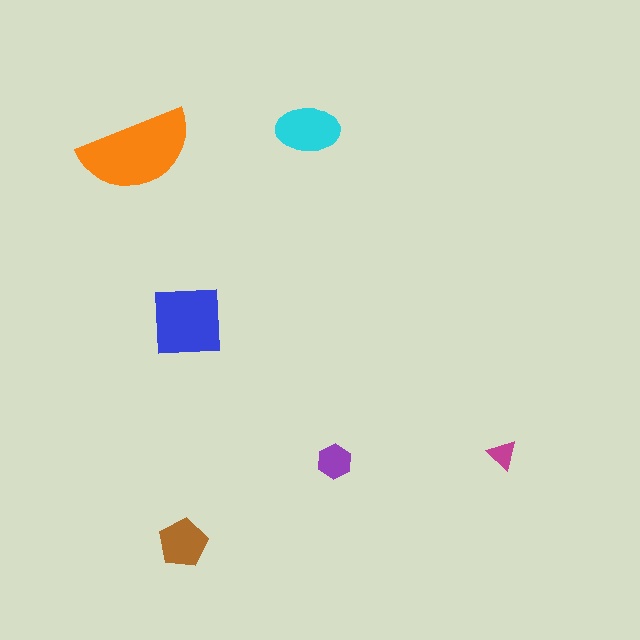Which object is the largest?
The orange semicircle.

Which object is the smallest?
The magenta triangle.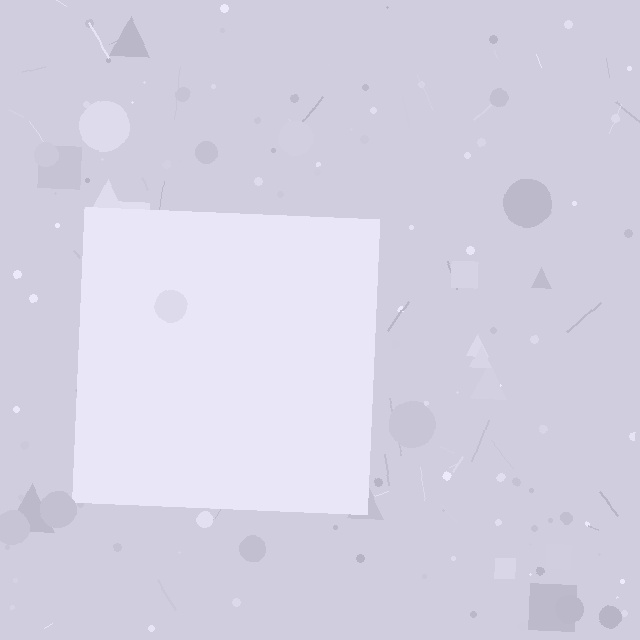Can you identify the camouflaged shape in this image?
The camouflaged shape is a square.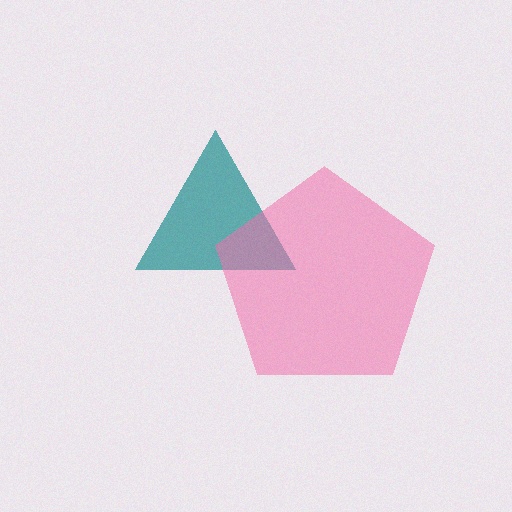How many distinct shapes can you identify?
There are 2 distinct shapes: a teal triangle, a pink pentagon.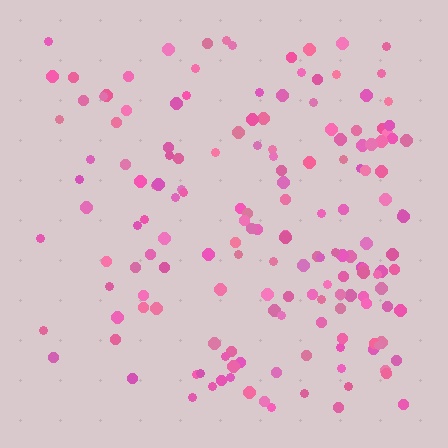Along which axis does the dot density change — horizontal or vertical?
Horizontal.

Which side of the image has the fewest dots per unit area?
The left.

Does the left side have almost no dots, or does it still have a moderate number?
Still a moderate number, just noticeably fewer than the right.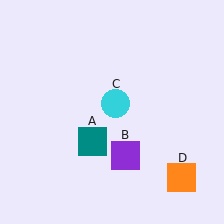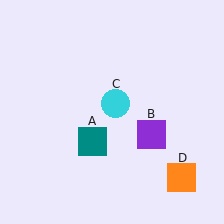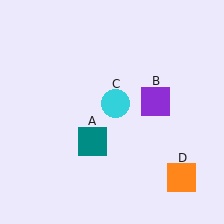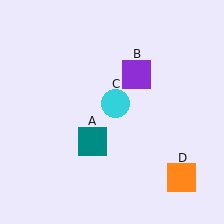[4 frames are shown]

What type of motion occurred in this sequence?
The purple square (object B) rotated counterclockwise around the center of the scene.